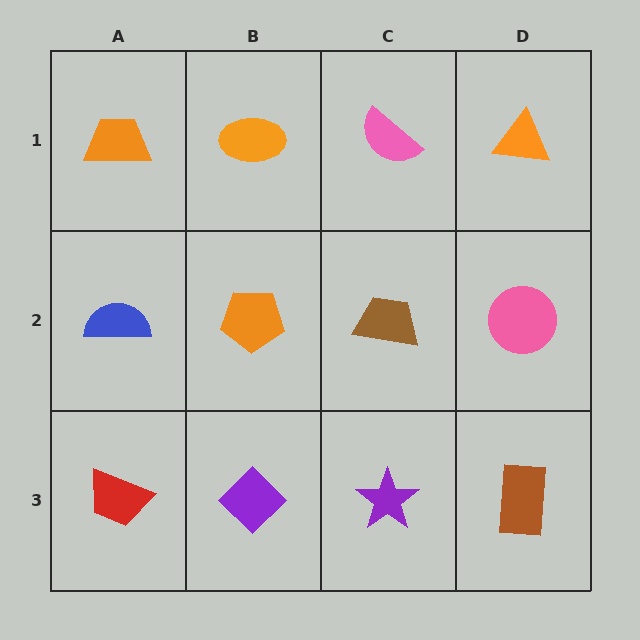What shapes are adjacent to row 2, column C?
A pink semicircle (row 1, column C), a purple star (row 3, column C), an orange pentagon (row 2, column B), a pink circle (row 2, column D).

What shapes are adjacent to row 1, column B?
An orange pentagon (row 2, column B), an orange trapezoid (row 1, column A), a pink semicircle (row 1, column C).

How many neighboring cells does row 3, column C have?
3.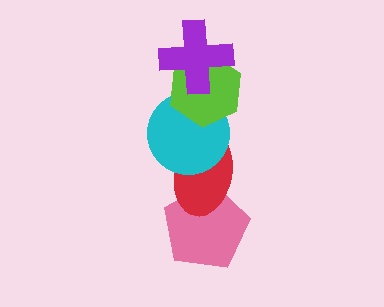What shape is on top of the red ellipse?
The cyan circle is on top of the red ellipse.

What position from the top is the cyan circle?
The cyan circle is 3rd from the top.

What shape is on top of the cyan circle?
The lime hexagon is on top of the cyan circle.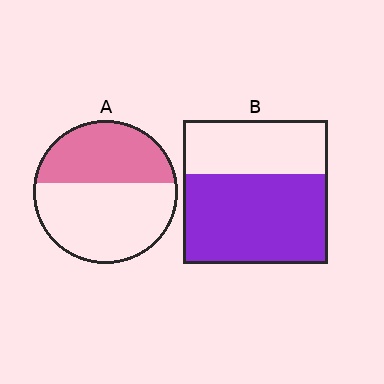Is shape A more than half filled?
No.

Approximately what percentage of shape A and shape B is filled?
A is approximately 40% and B is approximately 60%.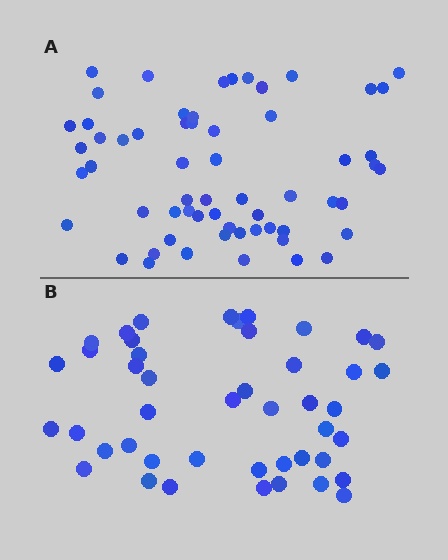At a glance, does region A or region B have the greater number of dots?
Region A (the top region) has more dots.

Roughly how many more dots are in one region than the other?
Region A has approximately 15 more dots than region B.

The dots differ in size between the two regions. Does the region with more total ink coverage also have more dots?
No. Region B has more total ink coverage because its dots are larger, but region A actually contains more individual dots. Total area can be misleading — the number of items is what matters here.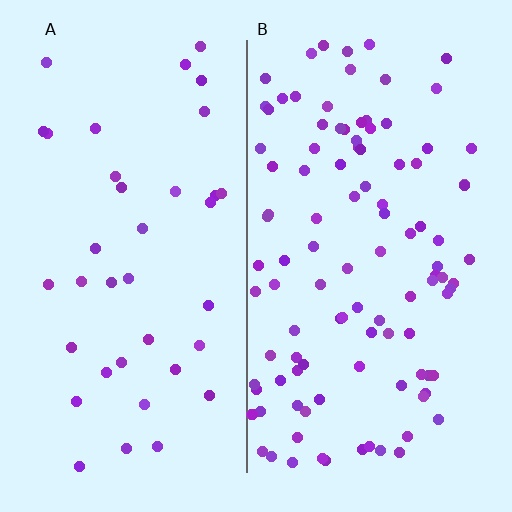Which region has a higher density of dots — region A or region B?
B (the right).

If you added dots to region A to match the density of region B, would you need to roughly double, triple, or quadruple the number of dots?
Approximately triple.